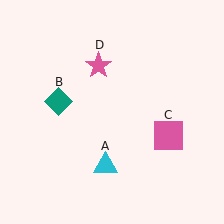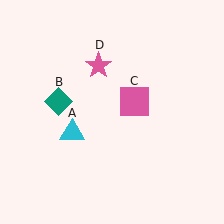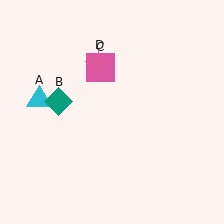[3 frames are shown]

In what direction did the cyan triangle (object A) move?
The cyan triangle (object A) moved up and to the left.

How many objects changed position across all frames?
2 objects changed position: cyan triangle (object A), pink square (object C).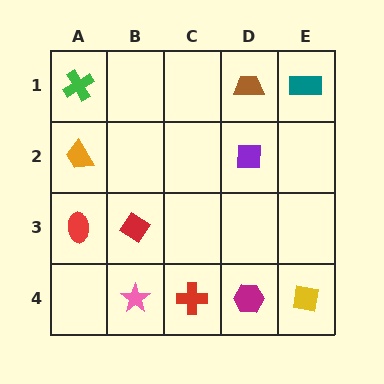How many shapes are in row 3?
2 shapes.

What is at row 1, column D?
A brown trapezoid.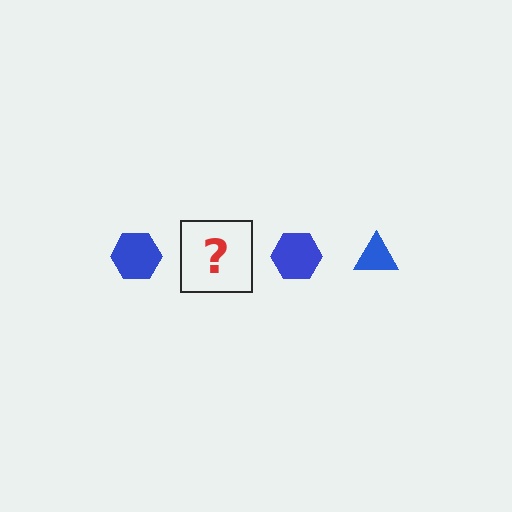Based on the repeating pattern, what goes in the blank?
The blank should be a blue triangle.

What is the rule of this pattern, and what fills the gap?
The rule is that the pattern cycles through hexagon, triangle shapes in blue. The gap should be filled with a blue triangle.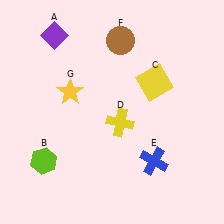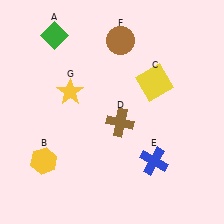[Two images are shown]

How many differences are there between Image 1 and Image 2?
There are 3 differences between the two images.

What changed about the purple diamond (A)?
In Image 1, A is purple. In Image 2, it changed to green.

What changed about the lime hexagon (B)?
In Image 1, B is lime. In Image 2, it changed to yellow.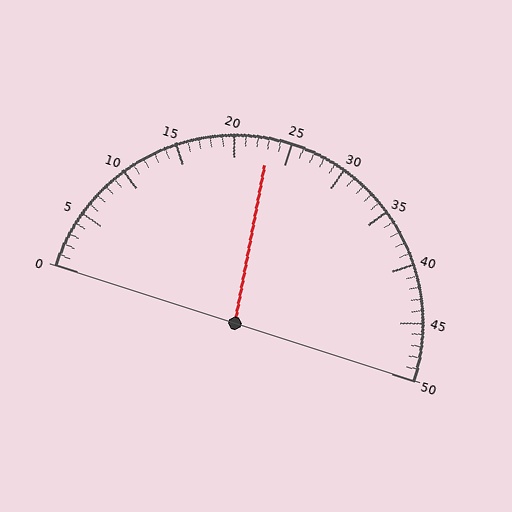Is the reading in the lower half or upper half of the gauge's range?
The reading is in the lower half of the range (0 to 50).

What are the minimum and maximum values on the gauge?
The gauge ranges from 0 to 50.